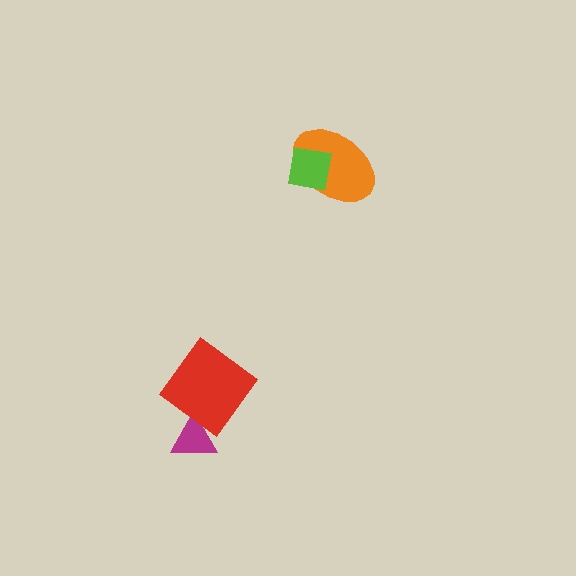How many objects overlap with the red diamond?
1 object overlaps with the red diamond.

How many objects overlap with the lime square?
1 object overlaps with the lime square.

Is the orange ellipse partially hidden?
Yes, it is partially covered by another shape.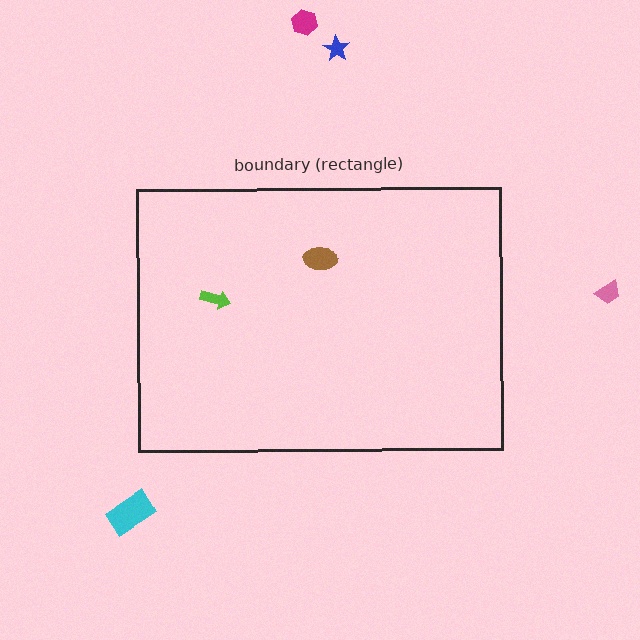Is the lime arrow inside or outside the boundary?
Inside.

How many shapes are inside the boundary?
2 inside, 4 outside.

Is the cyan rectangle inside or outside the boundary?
Outside.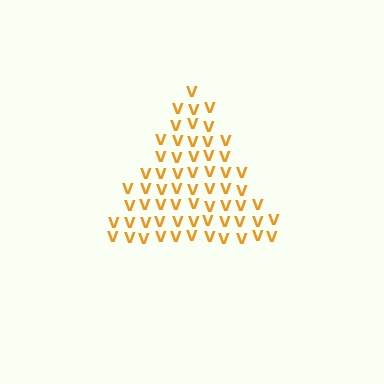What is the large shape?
The large shape is a triangle.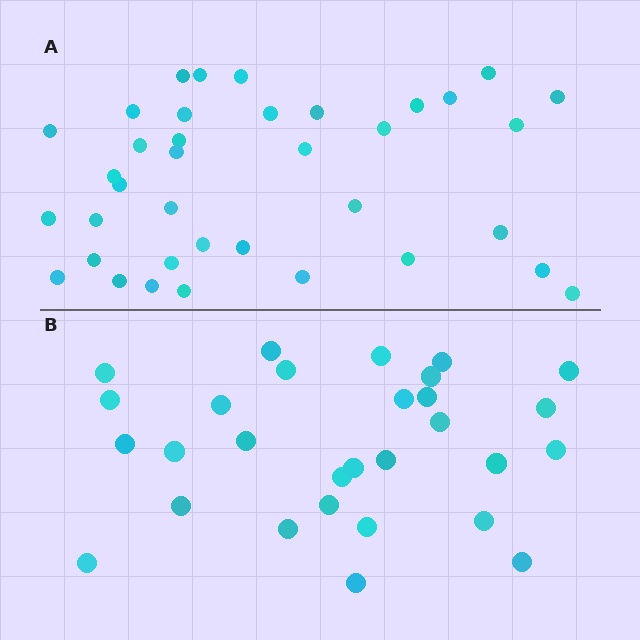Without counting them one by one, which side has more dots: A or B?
Region A (the top region) has more dots.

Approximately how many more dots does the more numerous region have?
Region A has roughly 8 or so more dots than region B.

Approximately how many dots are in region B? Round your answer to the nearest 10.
About 30 dots. (The exact count is 29, which rounds to 30.)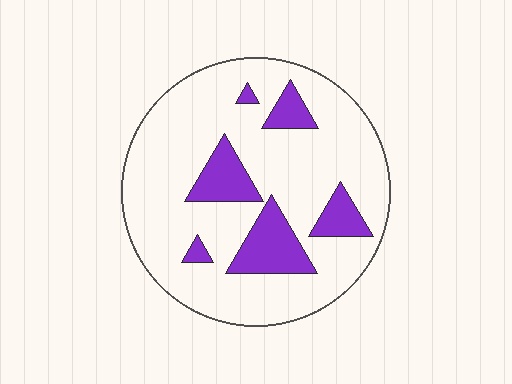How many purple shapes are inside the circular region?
6.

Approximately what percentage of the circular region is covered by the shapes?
Approximately 20%.